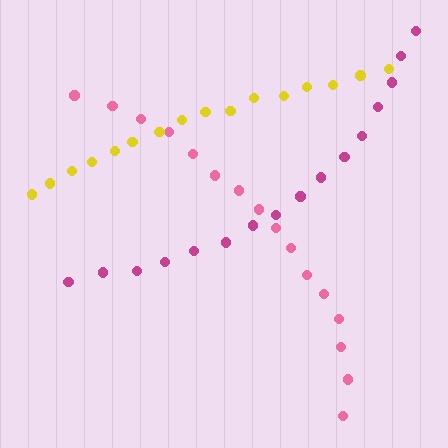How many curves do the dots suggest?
There are 3 distinct paths.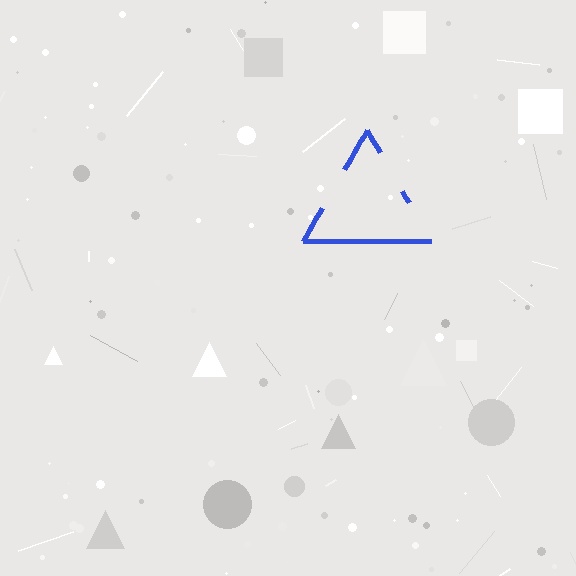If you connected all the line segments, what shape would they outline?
They would outline a triangle.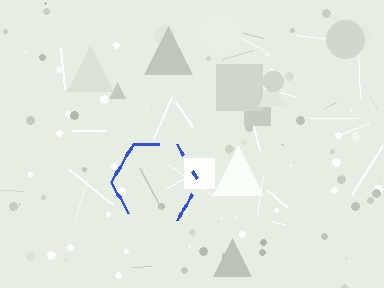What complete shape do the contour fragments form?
The contour fragments form a hexagon.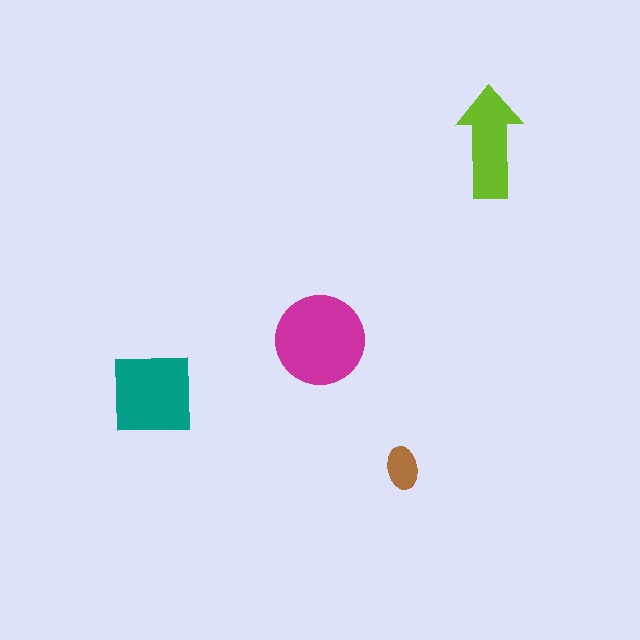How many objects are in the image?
There are 4 objects in the image.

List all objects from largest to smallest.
The magenta circle, the teal square, the lime arrow, the brown ellipse.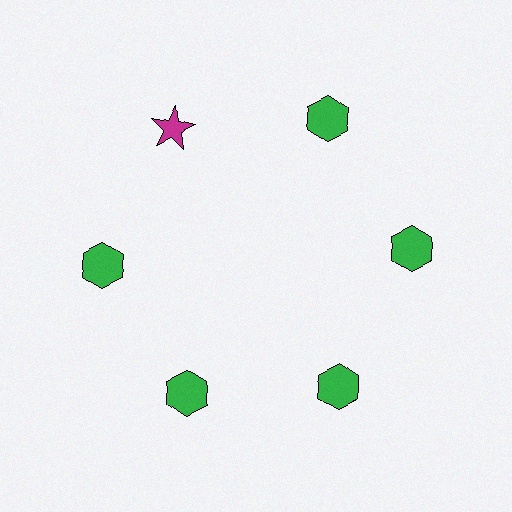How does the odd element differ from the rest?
It differs in both color (magenta instead of green) and shape (star instead of hexagon).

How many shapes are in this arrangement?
There are 6 shapes arranged in a ring pattern.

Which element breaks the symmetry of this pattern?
The magenta star at roughly the 11 o'clock position breaks the symmetry. All other shapes are green hexagons.